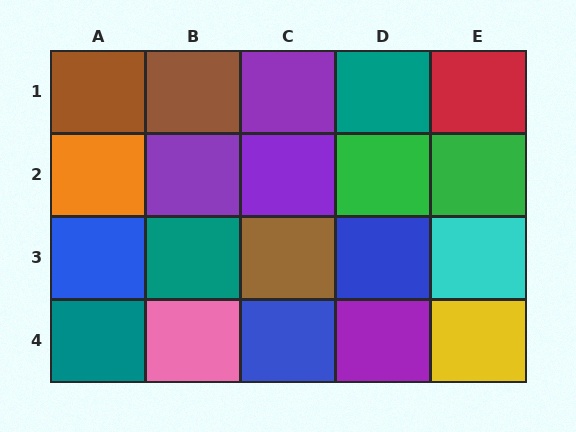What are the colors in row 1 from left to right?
Brown, brown, purple, teal, red.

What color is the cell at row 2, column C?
Purple.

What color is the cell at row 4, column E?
Yellow.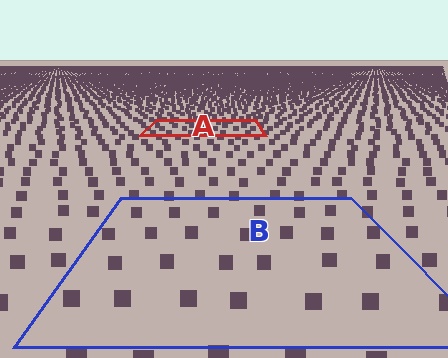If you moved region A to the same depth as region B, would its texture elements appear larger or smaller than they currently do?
They would appear larger. At a closer depth, the same texture elements are projected at a bigger on-screen size.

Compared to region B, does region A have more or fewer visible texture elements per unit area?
Region A has more texture elements per unit area — they are packed more densely because it is farther away.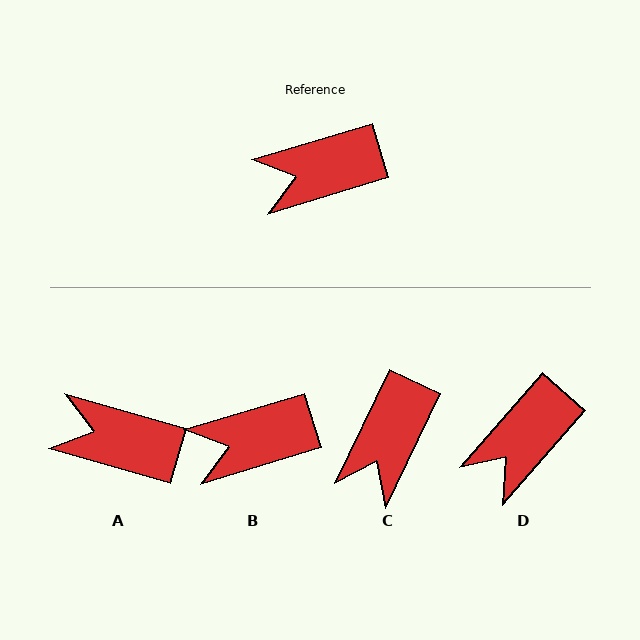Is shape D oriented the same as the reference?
No, it is off by about 32 degrees.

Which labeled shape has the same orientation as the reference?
B.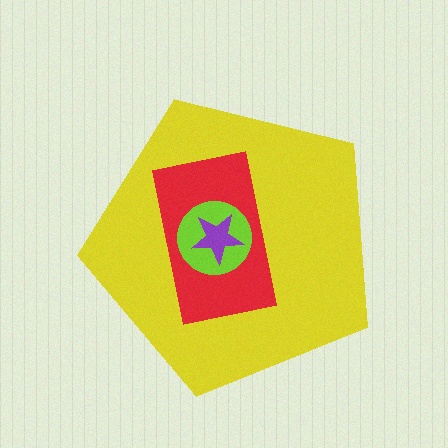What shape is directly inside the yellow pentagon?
The red rectangle.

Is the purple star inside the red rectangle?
Yes.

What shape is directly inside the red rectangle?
The lime circle.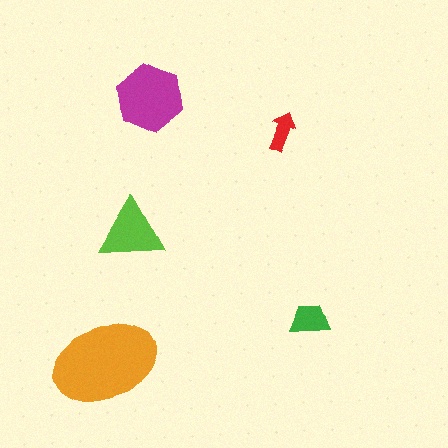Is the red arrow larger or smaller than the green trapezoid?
Smaller.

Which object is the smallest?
The red arrow.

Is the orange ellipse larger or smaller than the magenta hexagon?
Larger.